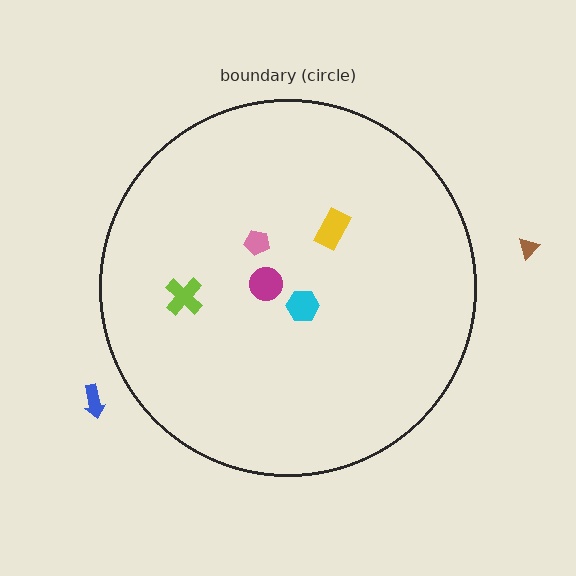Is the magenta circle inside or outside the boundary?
Inside.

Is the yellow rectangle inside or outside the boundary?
Inside.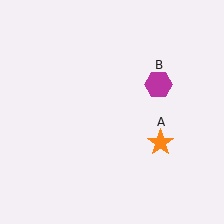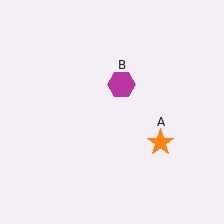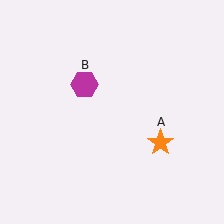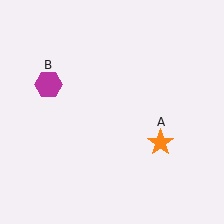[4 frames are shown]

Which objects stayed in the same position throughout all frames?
Orange star (object A) remained stationary.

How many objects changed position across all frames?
1 object changed position: magenta hexagon (object B).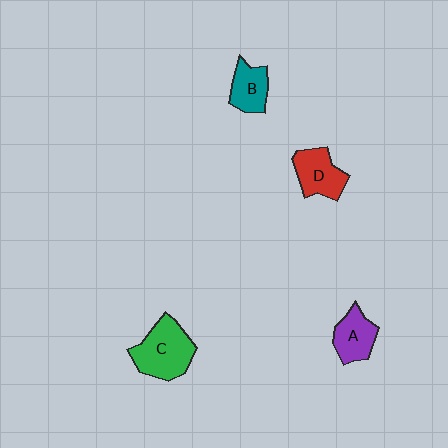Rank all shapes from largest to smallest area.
From largest to smallest: C (green), D (red), A (purple), B (teal).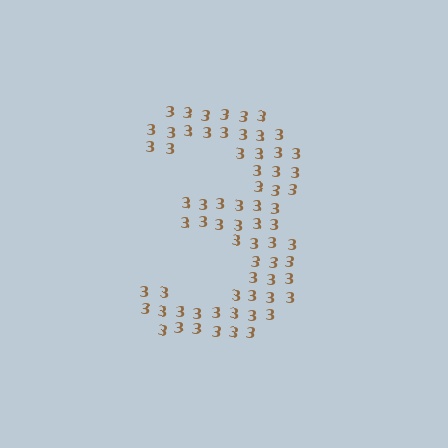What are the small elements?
The small elements are digit 3's.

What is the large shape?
The large shape is the digit 3.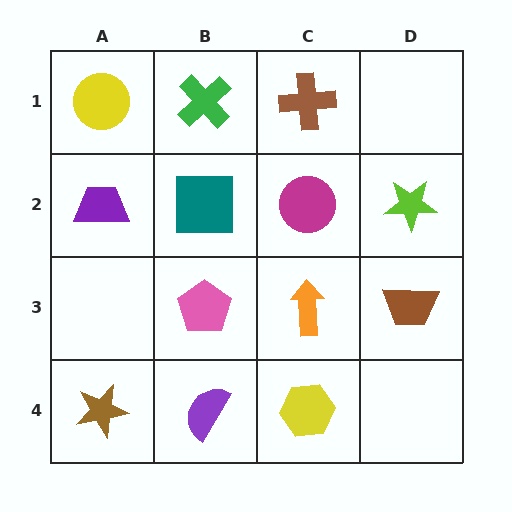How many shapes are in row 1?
3 shapes.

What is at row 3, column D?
A brown trapezoid.